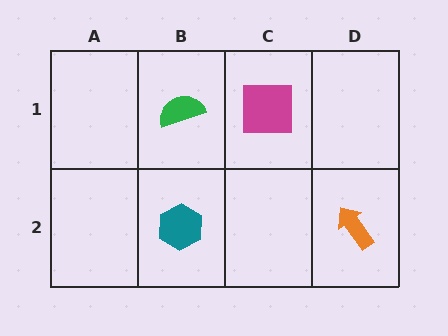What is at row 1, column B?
A green semicircle.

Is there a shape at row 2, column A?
No, that cell is empty.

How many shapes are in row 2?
2 shapes.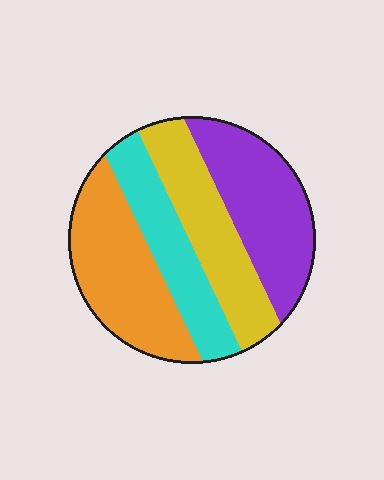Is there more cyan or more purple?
Purple.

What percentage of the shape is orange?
Orange takes up about one quarter (1/4) of the shape.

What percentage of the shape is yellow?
Yellow covers roughly 25% of the shape.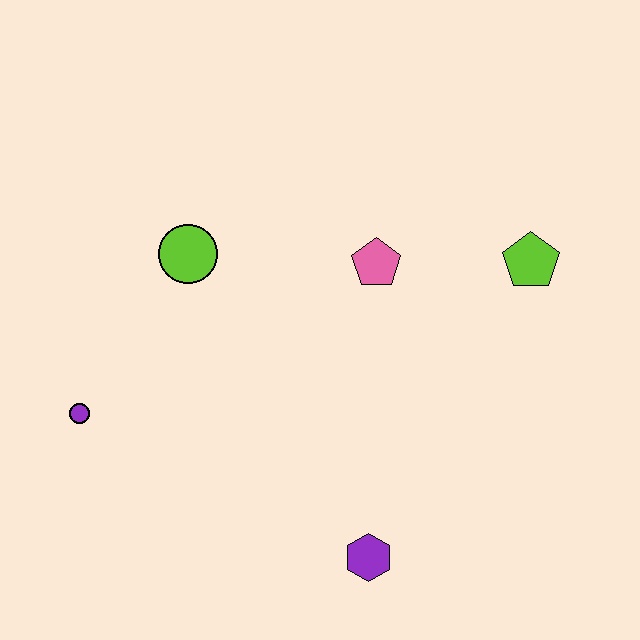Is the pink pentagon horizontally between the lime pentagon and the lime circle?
Yes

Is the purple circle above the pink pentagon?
No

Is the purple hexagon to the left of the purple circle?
No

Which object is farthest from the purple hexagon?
The lime circle is farthest from the purple hexagon.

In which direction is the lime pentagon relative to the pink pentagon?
The lime pentagon is to the right of the pink pentagon.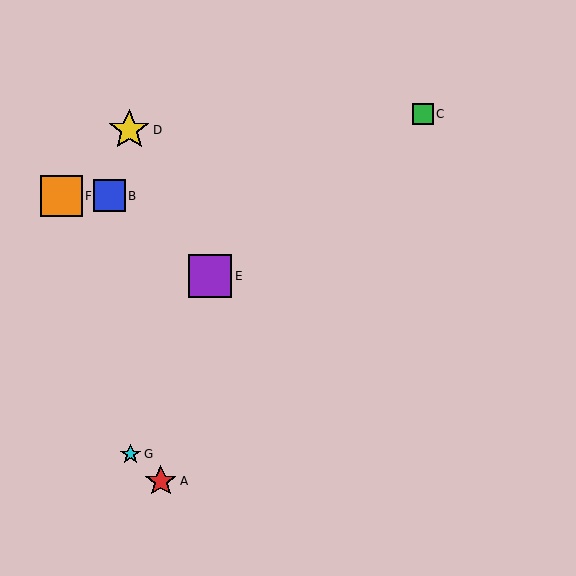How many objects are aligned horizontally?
2 objects (B, F) are aligned horizontally.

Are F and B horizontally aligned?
Yes, both are at y≈196.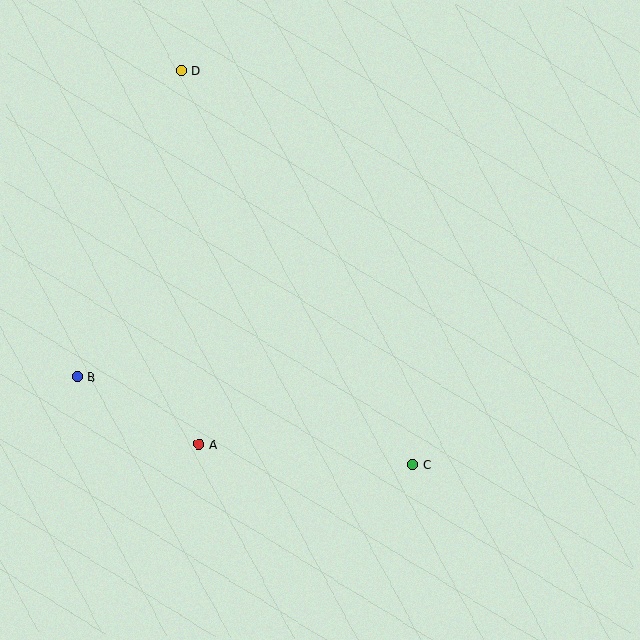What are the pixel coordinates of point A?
Point A is at (199, 444).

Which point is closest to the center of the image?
Point C at (413, 464) is closest to the center.